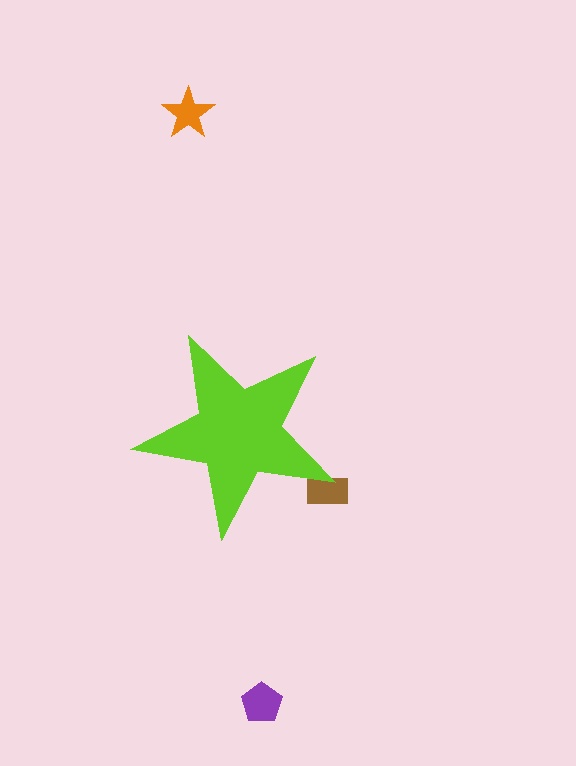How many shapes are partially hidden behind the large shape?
1 shape is partially hidden.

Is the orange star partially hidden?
No, the orange star is fully visible.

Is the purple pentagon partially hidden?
No, the purple pentagon is fully visible.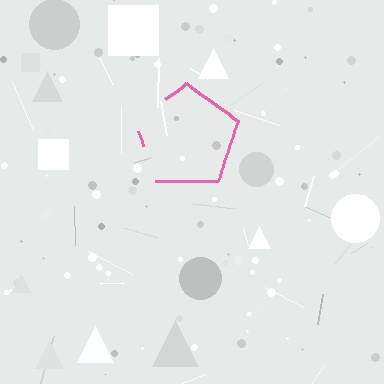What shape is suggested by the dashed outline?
The dashed outline suggests a pentagon.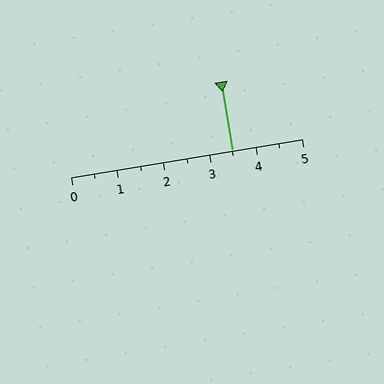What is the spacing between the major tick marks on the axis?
The major ticks are spaced 1 apart.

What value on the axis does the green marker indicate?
The marker indicates approximately 3.5.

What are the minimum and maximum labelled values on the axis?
The axis runs from 0 to 5.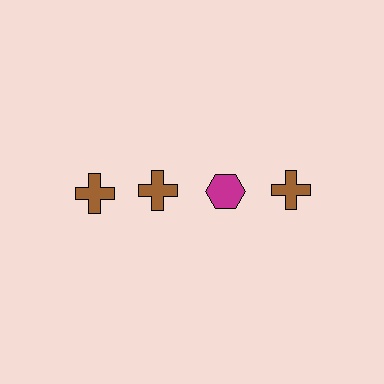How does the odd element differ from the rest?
It differs in both color (magenta instead of brown) and shape (hexagon instead of cross).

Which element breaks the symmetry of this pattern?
The magenta hexagon in the top row, center column breaks the symmetry. All other shapes are brown crosses.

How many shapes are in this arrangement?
There are 4 shapes arranged in a grid pattern.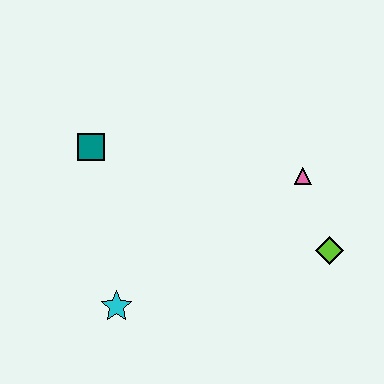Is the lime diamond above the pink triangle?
No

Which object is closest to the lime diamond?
The pink triangle is closest to the lime diamond.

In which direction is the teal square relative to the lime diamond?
The teal square is to the left of the lime diamond.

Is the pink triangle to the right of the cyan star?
Yes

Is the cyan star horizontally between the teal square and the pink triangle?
Yes